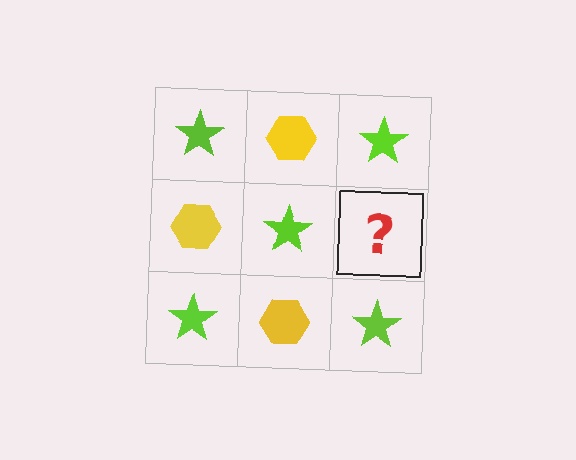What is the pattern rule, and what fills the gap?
The rule is that it alternates lime star and yellow hexagon in a checkerboard pattern. The gap should be filled with a yellow hexagon.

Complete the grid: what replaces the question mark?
The question mark should be replaced with a yellow hexagon.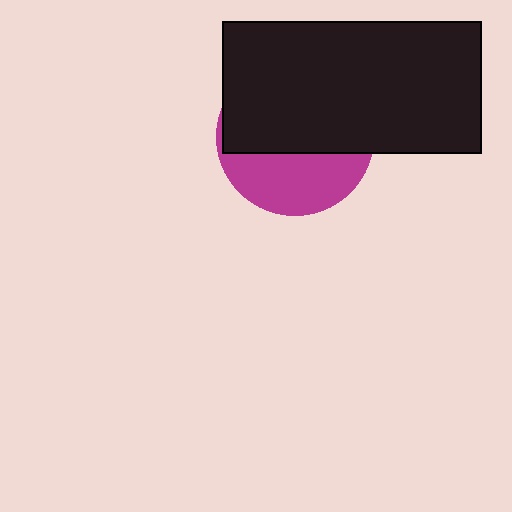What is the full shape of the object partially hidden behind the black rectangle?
The partially hidden object is a magenta circle.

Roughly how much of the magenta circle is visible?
A small part of it is visible (roughly 38%).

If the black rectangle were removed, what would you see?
You would see the complete magenta circle.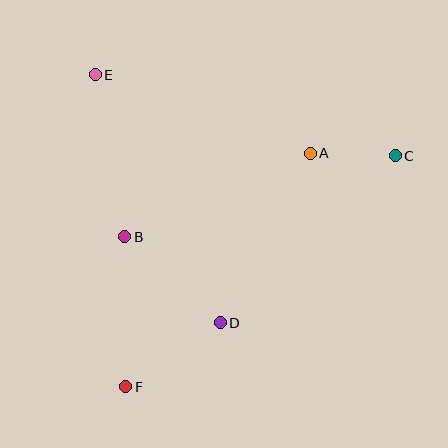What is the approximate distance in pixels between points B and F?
The distance between B and F is approximately 150 pixels.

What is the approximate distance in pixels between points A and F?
The distance between A and F is approximately 298 pixels.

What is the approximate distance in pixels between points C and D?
The distance between C and D is approximately 242 pixels.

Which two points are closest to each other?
Points A and C are closest to each other.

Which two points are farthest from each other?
Points C and F are farthest from each other.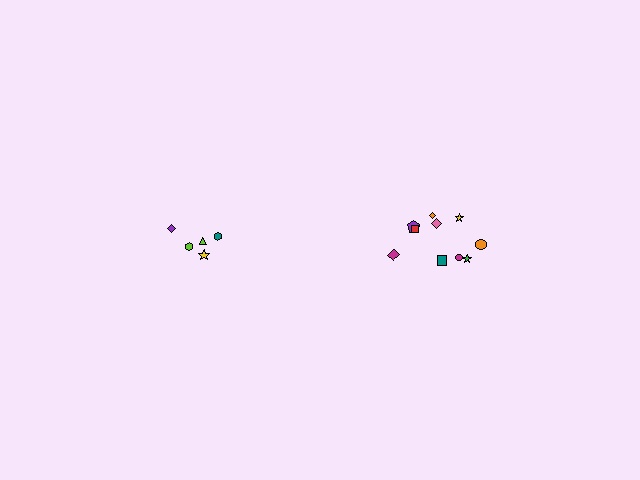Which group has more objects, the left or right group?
The right group.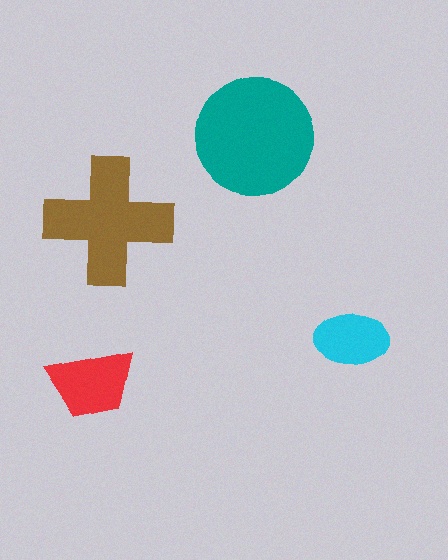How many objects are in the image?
There are 4 objects in the image.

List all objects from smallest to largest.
The cyan ellipse, the red trapezoid, the brown cross, the teal circle.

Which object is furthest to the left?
The red trapezoid is leftmost.